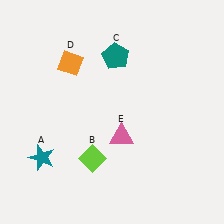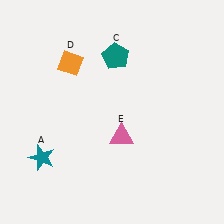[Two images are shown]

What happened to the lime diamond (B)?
The lime diamond (B) was removed in Image 2. It was in the bottom-left area of Image 1.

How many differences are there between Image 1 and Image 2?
There is 1 difference between the two images.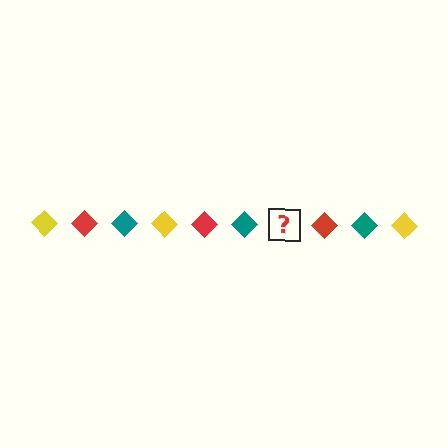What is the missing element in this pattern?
The missing element is a yellow diamond.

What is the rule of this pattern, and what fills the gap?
The rule is that the pattern cycles through yellow, red, teal diamonds. The gap should be filled with a yellow diamond.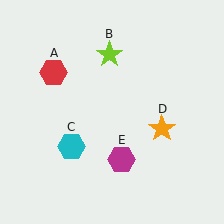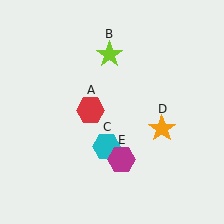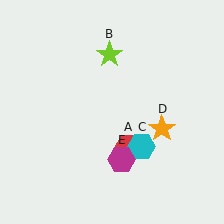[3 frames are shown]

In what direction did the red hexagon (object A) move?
The red hexagon (object A) moved down and to the right.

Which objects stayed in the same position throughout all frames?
Lime star (object B) and orange star (object D) and magenta hexagon (object E) remained stationary.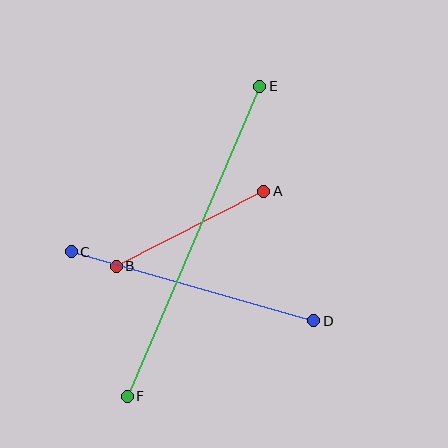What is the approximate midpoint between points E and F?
The midpoint is at approximately (193, 241) pixels.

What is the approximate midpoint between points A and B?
The midpoint is at approximately (190, 229) pixels.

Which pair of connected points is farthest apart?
Points E and F are farthest apart.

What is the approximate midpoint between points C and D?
The midpoint is at approximately (192, 286) pixels.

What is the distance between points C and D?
The distance is approximately 252 pixels.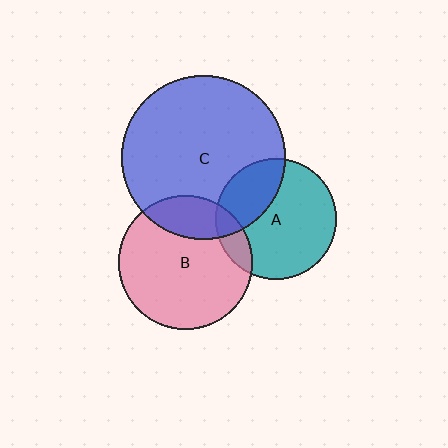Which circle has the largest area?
Circle C (blue).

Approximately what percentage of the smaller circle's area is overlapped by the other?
Approximately 10%.